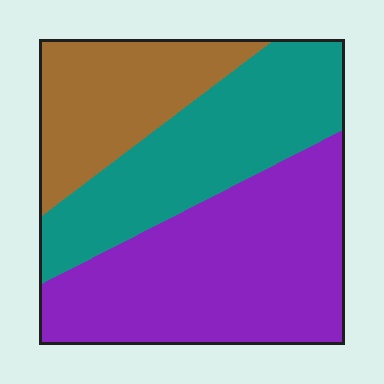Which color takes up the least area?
Brown, at roughly 25%.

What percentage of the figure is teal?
Teal covers 32% of the figure.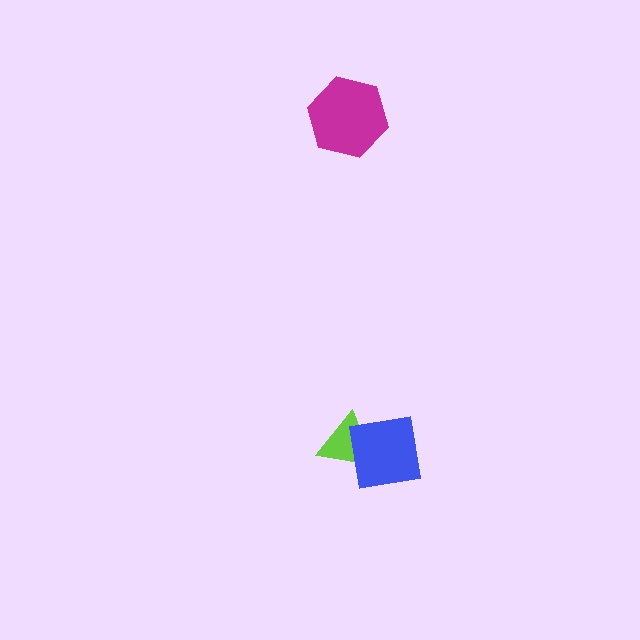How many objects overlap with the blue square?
1 object overlaps with the blue square.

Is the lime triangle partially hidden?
Yes, it is partially covered by another shape.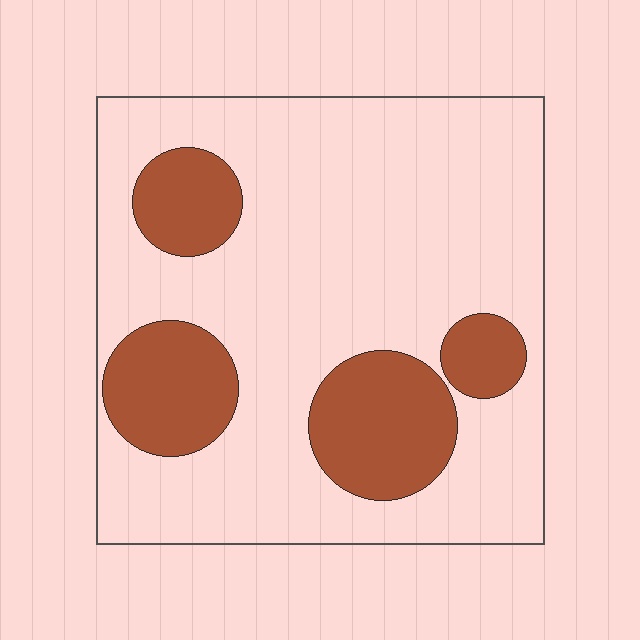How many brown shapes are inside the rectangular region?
4.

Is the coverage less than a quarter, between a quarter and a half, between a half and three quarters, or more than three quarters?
Less than a quarter.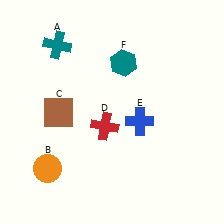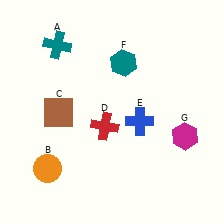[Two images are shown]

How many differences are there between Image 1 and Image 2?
There is 1 difference between the two images.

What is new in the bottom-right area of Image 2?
A magenta hexagon (G) was added in the bottom-right area of Image 2.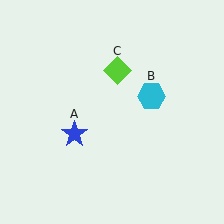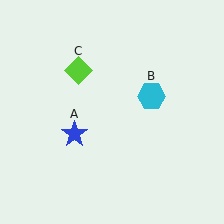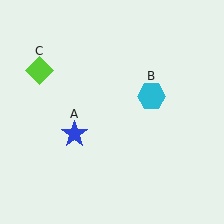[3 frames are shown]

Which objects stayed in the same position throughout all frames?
Blue star (object A) and cyan hexagon (object B) remained stationary.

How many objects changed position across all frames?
1 object changed position: lime diamond (object C).